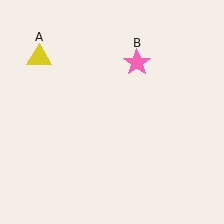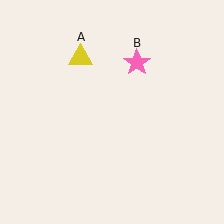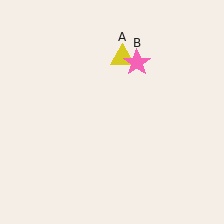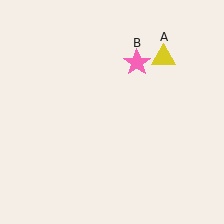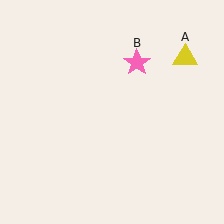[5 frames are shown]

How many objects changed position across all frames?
1 object changed position: yellow triangle (object A).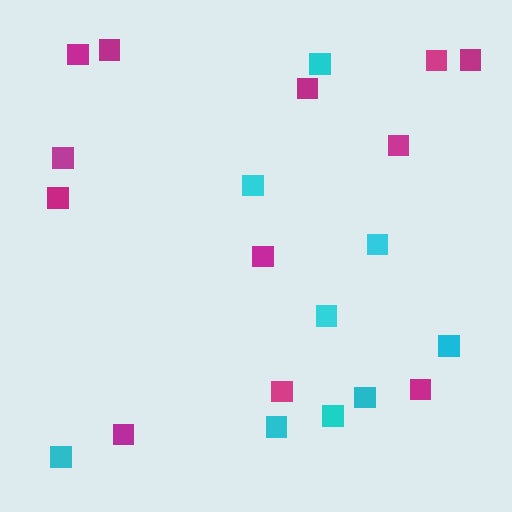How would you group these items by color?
There are 2 groups: one group of cyan squares (9) and one group of magenta squares (12).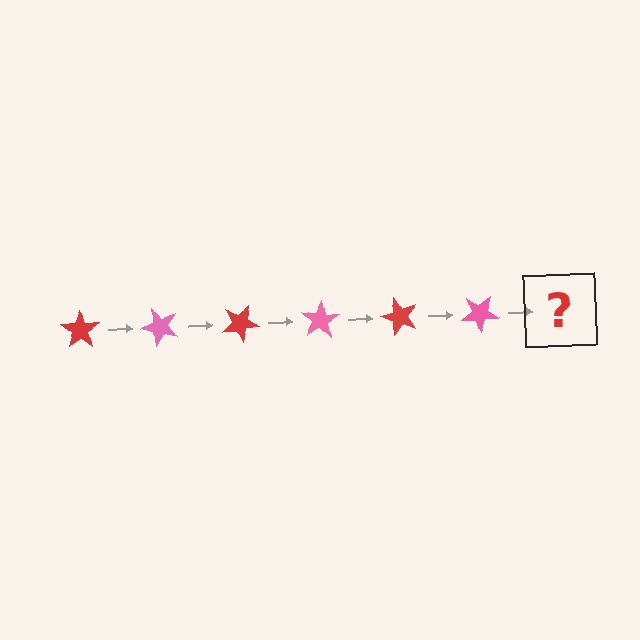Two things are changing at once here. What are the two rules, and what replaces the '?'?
The two rules are that it rotates 50 degrees each step and the color cycles through red and pink. The '?' should be a red star, rotated 300 degrees from the start.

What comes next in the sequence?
The next element should be a red star, rotated 300 degrees from the start.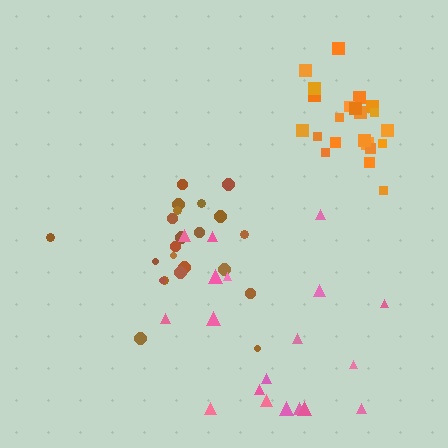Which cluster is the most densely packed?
Orange.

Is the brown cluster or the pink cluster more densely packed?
Brown.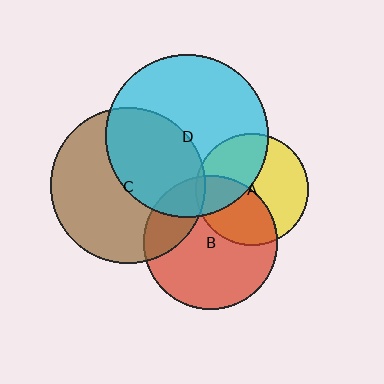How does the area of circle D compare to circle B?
Approximately 1.5 times.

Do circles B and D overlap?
Yes.